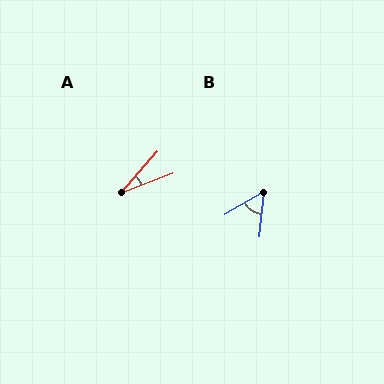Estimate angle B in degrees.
Approximately 55 degrees.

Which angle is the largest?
B, at approximately 55 degrees.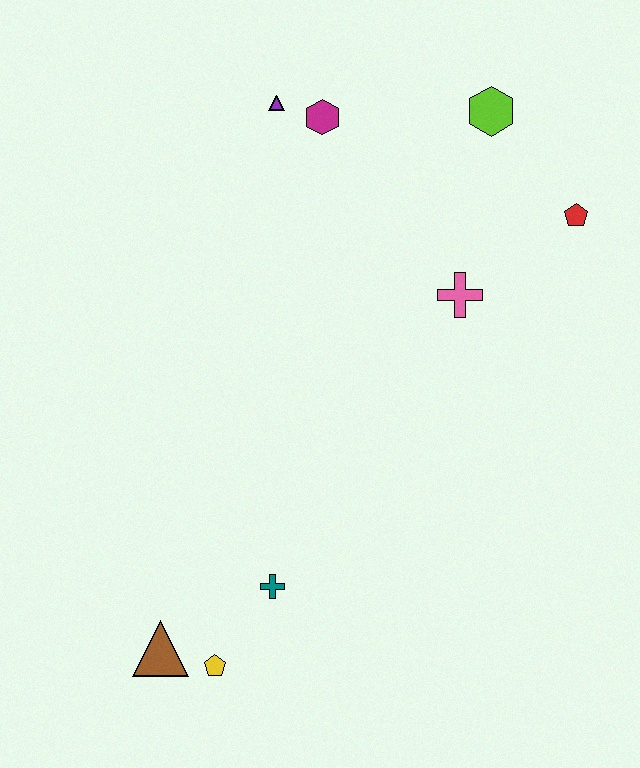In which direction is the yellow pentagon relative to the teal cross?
The yellow pentagon is below the teal cross.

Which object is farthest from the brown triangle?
The lime hexagon is farthest from the brown triangle.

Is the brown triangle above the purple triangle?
No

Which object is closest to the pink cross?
The red pentagon is closest to the pink cross.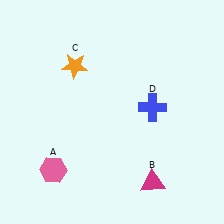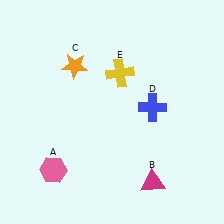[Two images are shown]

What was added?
A yellow cross (E) was added in Image 2.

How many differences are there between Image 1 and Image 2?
There is 1 difference between the two images.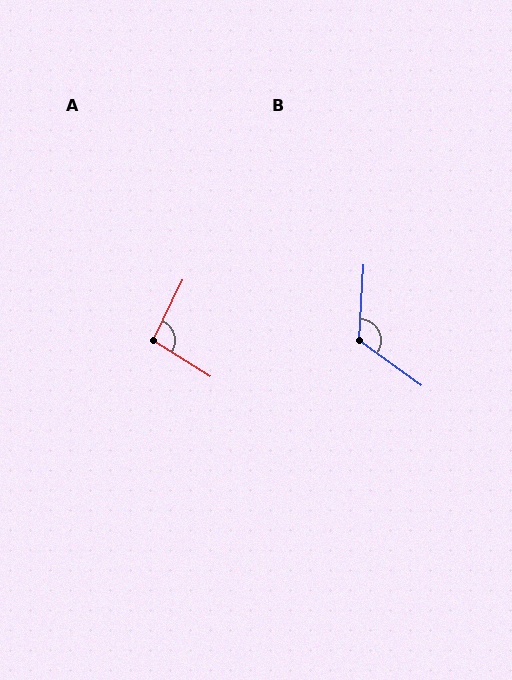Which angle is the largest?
B, at approximately 122 degrees.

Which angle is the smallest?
A, at approximately 96 degrees.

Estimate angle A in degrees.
Approximately 96 degrees.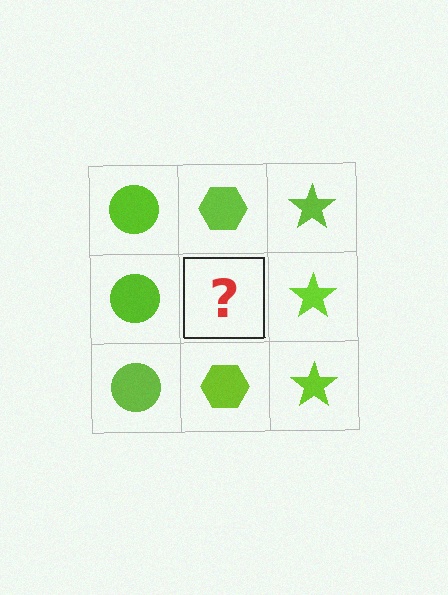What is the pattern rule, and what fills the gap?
The rule is that each column has a consistent shape. The gap should be filled with a lime hexagon.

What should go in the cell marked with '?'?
The missing cell should contain a lime hexagon.